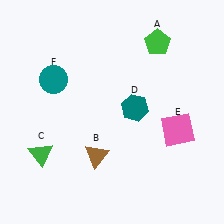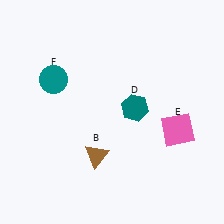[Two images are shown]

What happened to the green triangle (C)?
The green triangle (C) was removed in Image 2. It was in the bottom-left area of Image 1.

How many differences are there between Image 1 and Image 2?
There are 2 differences between the two images.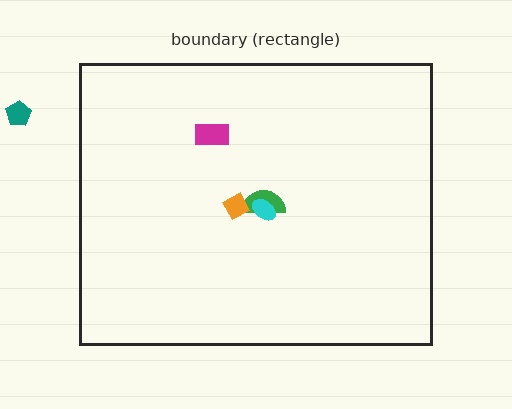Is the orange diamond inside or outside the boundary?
Inside.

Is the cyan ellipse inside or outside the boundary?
Inside.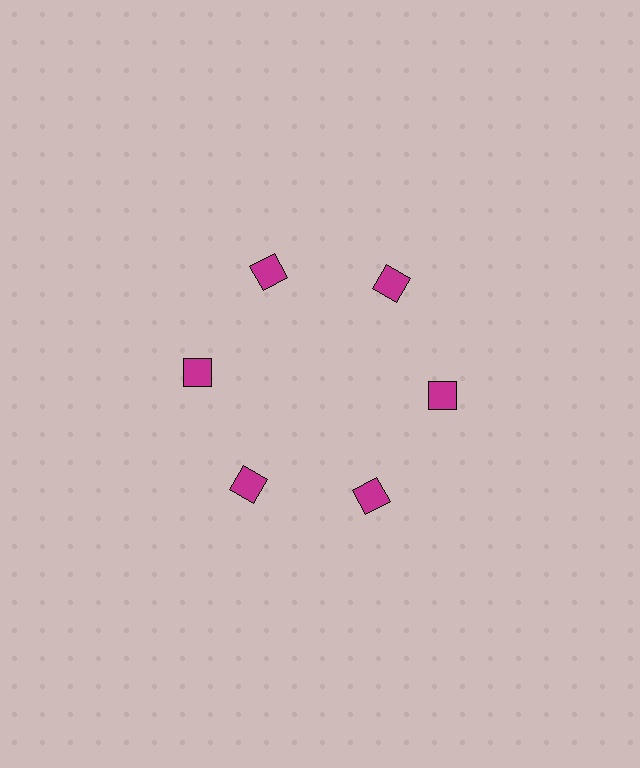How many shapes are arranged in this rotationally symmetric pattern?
There are 6 shapes, arranged in 6 groups of 1.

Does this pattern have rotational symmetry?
Yes, this pattern has 6-fold rotational symmetry. It looks the same after rotating 60 degrees around the center.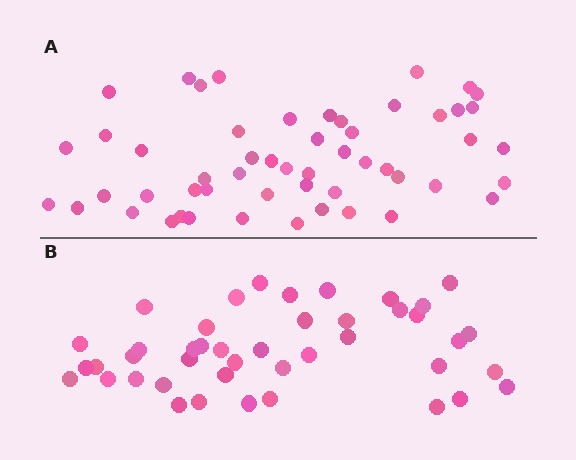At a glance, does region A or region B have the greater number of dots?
Region A (the top region) has more dots.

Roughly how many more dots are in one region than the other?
Region A has roughly 10 or so more dots than region B.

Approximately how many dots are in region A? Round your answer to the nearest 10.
About 50 dots. (The exact count is 53, which rounds to 50.)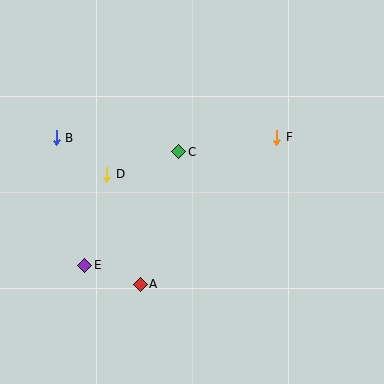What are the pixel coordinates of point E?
Point E is at (85, 265).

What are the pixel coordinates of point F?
Point F is at (277, 137).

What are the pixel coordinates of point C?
Point C is at (179, 152).